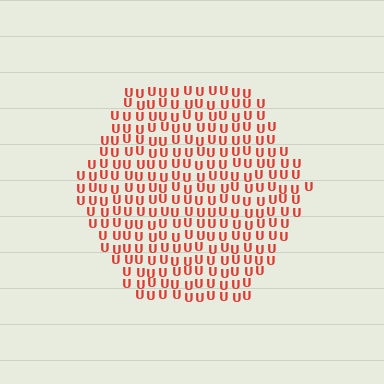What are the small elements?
The small elements are letter U's.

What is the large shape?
The large shape is a hexagon.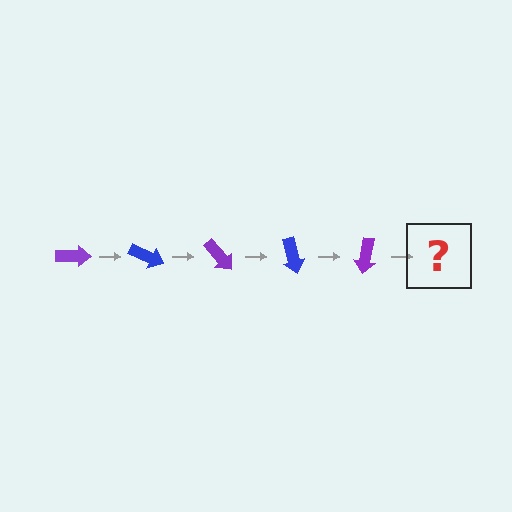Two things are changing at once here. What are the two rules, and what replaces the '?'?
The two rules are that it rotates 25 degrees each step and the color cycles through purple and blue. The '?' should be a blue arrow, rotated 125 degrees from the start.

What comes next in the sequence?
The next element should be a blue arrow, rotated 125 degrees from the start.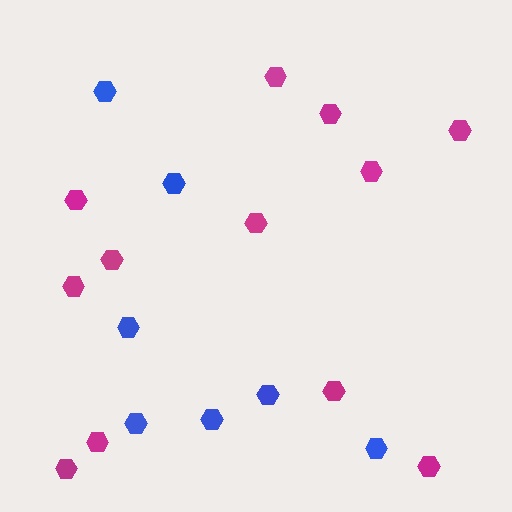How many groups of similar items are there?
There are 2 groups: one group of magenta hexagons (12) and one group of blue hexagons (7).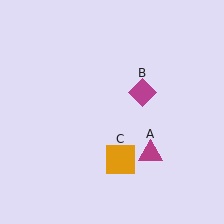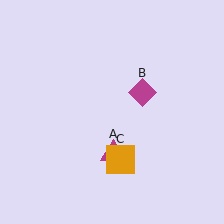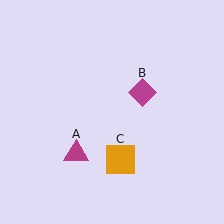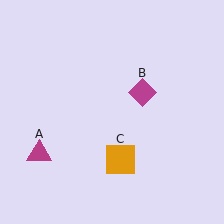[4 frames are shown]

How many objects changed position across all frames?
1 object changed position: magenta triangle (object A).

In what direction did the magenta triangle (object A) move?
The magenta triangle (object A) moved left.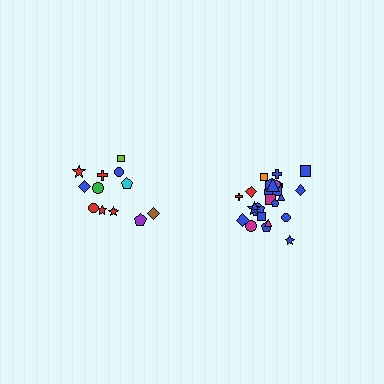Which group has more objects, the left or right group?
The right group.